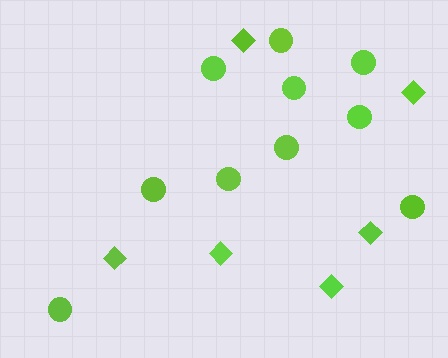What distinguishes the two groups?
There are 2 groups: one group of circles (10) and one group of diamonds (6).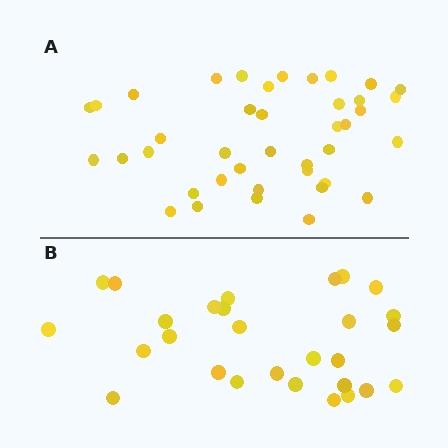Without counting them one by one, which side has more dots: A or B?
Region A (the top region) has more dots.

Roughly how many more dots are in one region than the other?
Region A has roughly 12 or so more dots than region B.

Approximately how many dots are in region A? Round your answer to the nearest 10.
About 40 dots.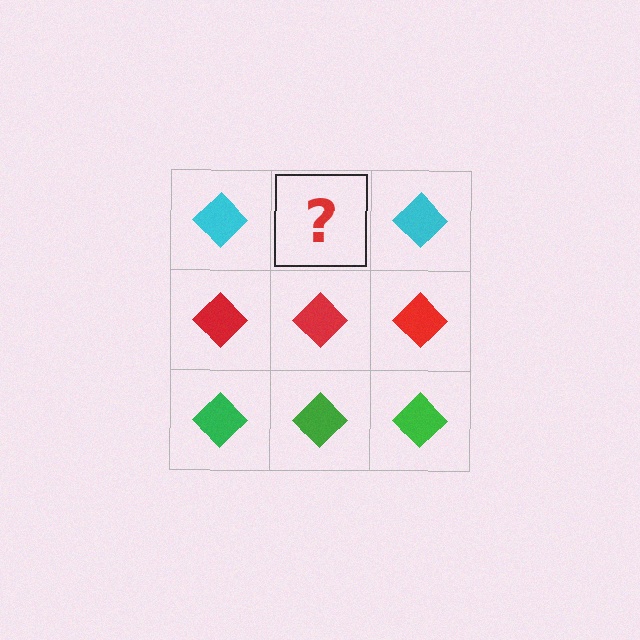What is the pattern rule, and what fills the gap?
The rule is that each row has a consistent color. The gap should be filled with a cyan diamond.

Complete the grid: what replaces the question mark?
The question mark should be replaced with a cyan diamond.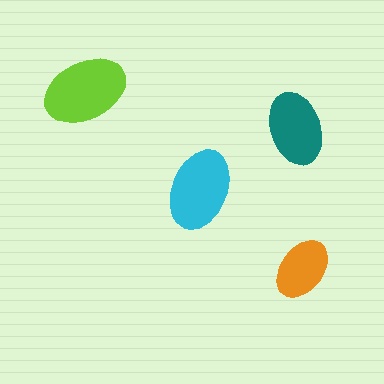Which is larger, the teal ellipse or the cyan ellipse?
The cyan one.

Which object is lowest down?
The orange ellipse is bottommost.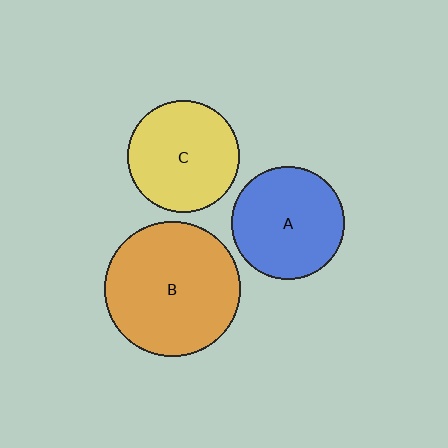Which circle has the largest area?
Circle B (orange).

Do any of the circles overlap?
No, none of the circles overlap.